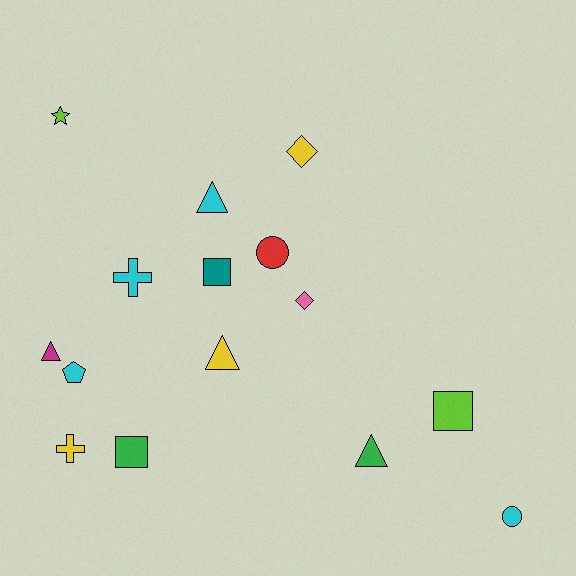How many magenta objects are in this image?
There is 1 magenta object.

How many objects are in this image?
There are 15 objects.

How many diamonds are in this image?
There are 2 diamonds.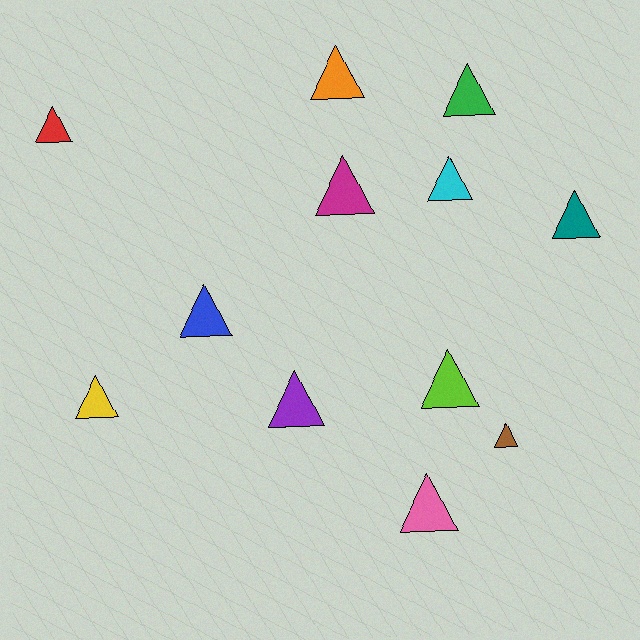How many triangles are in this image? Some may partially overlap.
There are 12 triangles.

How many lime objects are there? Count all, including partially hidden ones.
There is 1 lime object.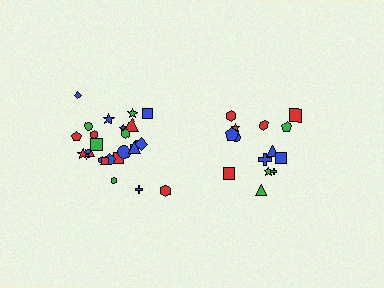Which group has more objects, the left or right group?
The left group.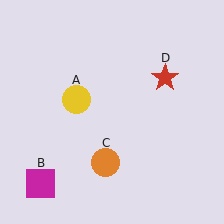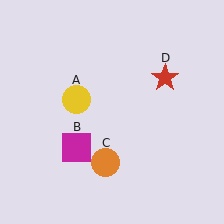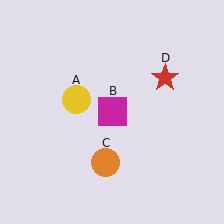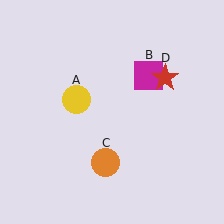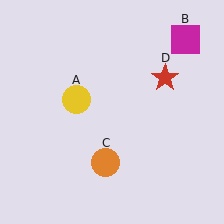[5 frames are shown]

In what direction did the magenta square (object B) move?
The magenta square (object B) moved up and to the right.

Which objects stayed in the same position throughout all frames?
Yellow circle (object A) and orange circle (object C) and red star (object D) remained stationary.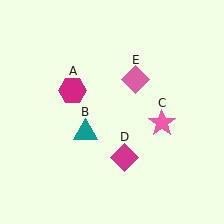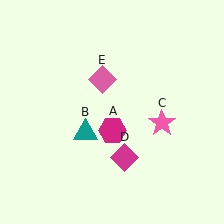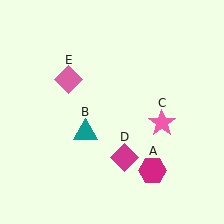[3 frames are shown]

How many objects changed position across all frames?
2 objects changed position: magenta hexagon (object A), pink diamond (object E).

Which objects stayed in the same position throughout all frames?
Teal triangle (object B) and pink star (object C) and magenta diamond (object D) remained stationary.